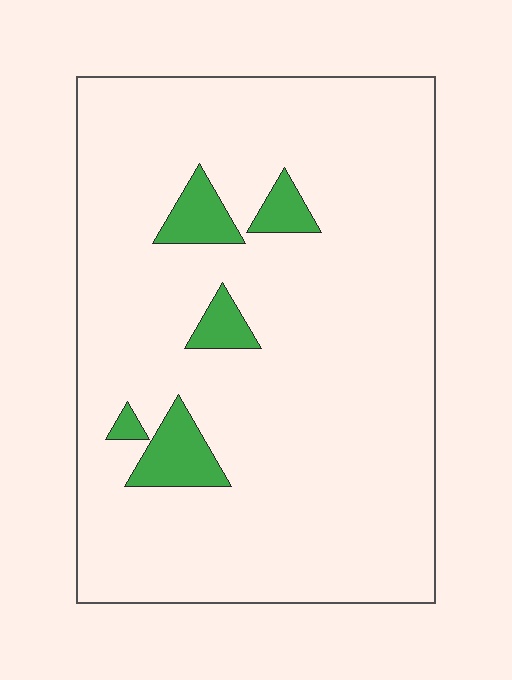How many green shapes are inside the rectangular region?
5.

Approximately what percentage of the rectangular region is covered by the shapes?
Approximately 10%.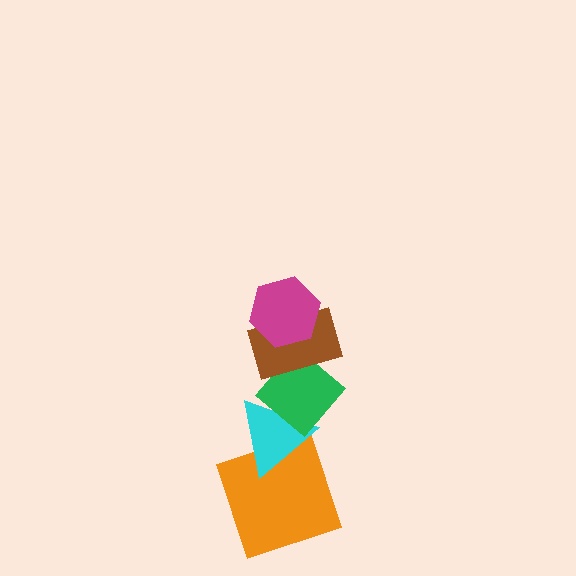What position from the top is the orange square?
The orange square is 5th from the top.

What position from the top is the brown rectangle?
The brown rectangle is 2nd from the top.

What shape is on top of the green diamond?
The brown rectangle is on top of the green diamond.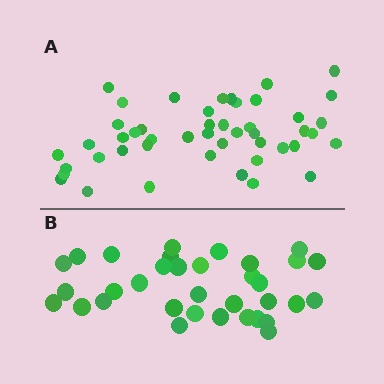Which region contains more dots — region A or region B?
Region A (the top region) has more dots.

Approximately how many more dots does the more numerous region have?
Region A has approximately 15 more dots than region B.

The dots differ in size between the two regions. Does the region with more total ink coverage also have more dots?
No. Region B has more total ink coverage because its dots are larger, but region A actually contains more individual dots. Total area can be misleading — the number of items is what matters here.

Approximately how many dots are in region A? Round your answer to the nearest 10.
About 50 dots. (The exact count is 47, which rounds to 50.)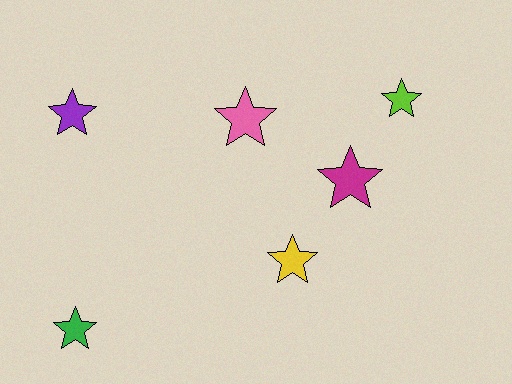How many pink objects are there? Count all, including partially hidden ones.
There is 1 pink object.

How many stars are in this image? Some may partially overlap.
There are 6 stars.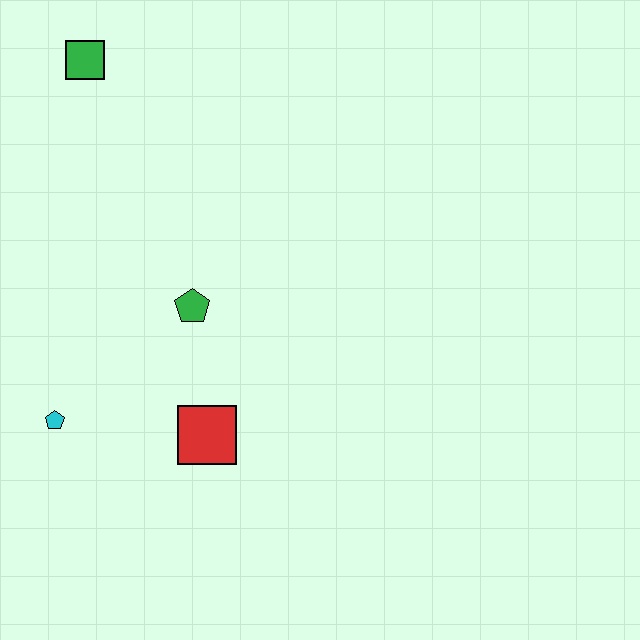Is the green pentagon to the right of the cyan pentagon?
Yes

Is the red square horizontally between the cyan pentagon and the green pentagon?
No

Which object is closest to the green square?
The green pentagon is closest to the green square.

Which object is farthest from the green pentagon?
The green square is farthest from the green pentagon.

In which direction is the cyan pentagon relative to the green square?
The cyan pentagon is below the green square.